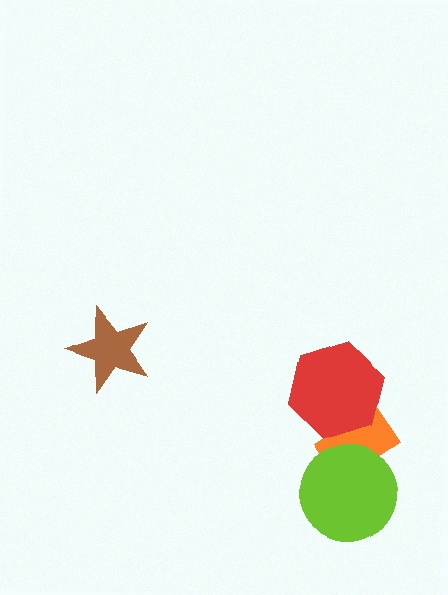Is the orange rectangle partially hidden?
Yes, it is partially covered by another shape.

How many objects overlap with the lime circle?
1 object overlaps with the lime circle.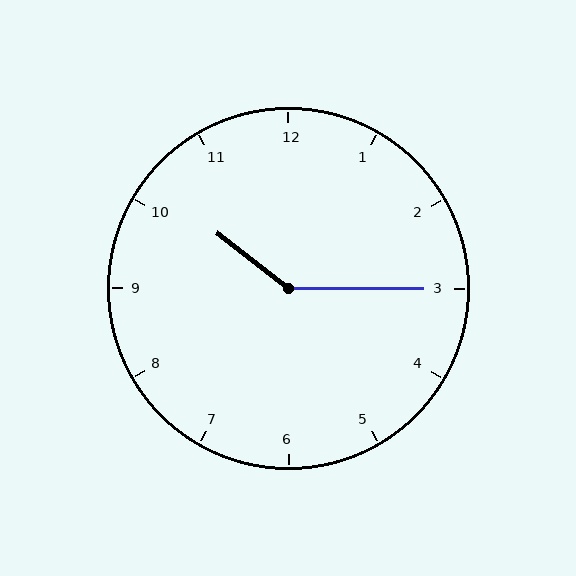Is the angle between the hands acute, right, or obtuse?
It is obtuse.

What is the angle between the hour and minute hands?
Approximately 142 degrees.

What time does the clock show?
10:15.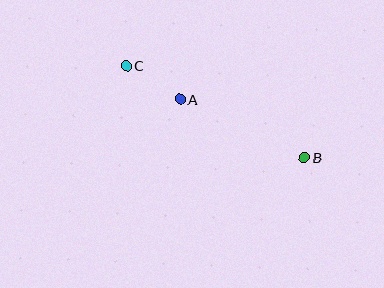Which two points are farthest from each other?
Points B and C are farthest from each other.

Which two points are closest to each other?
Points A and C are closest to each other.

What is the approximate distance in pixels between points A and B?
The distance between A and B is approximately 137 pixels.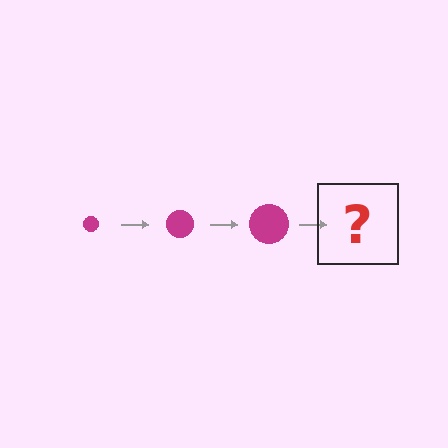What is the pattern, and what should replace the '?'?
The pattern is that the circle gets progressively larger each step. The '?' should be a magenta circle, larger than the previous one.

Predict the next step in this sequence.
The next step is a magenta circle, larger than the previous one.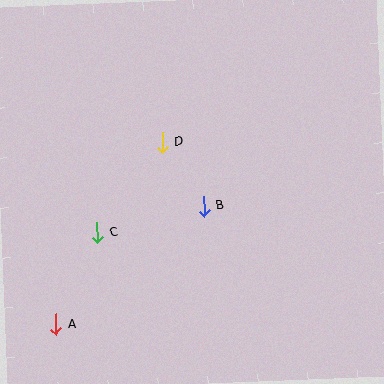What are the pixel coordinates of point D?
Point D is at (162, 143).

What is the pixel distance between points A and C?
The distance between A and C is 100 pixels.